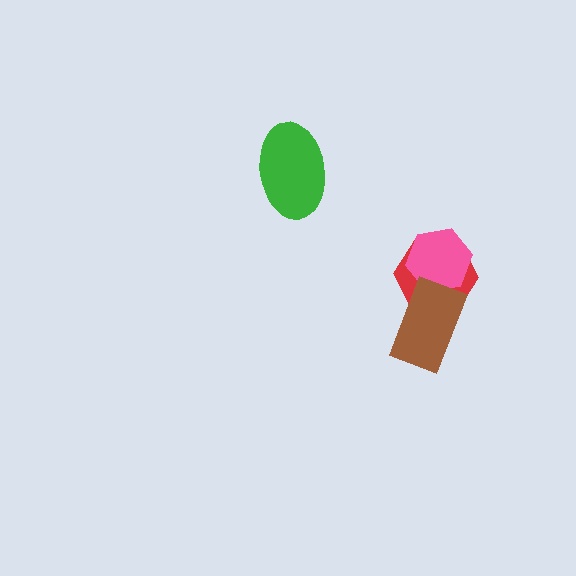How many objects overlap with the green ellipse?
0 objects overlap with the green ellipse.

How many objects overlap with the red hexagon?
2 objects overlap with the red hexagon.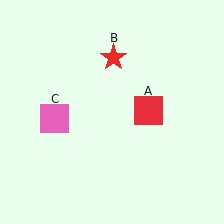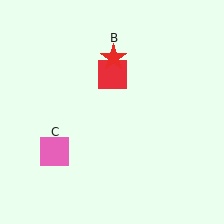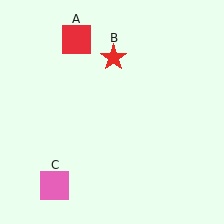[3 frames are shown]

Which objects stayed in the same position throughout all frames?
Red star (object B) remained stationary.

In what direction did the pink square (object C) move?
The pink square (object C) moved down.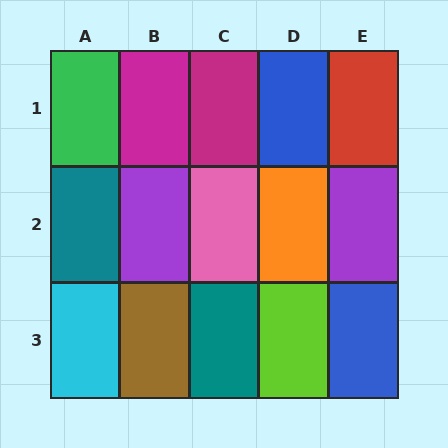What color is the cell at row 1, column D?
Blue.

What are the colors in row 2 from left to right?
Teal, purple, pink, orange, purple.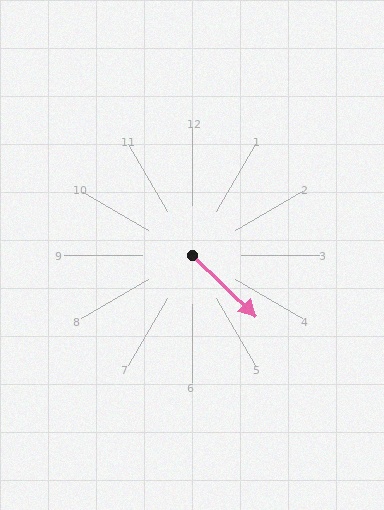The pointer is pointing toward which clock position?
Roughly 4 o'clock.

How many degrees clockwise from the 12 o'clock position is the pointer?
Approximately 134 degrees.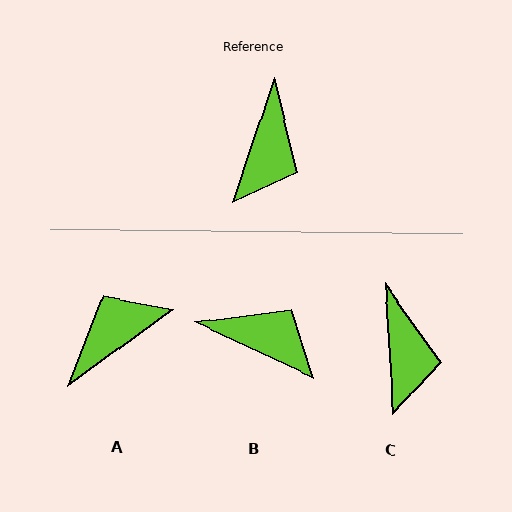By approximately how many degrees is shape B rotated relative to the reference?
Approximately 84 degrees counter-clockwise.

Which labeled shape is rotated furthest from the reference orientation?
A, about 145 degrees away.